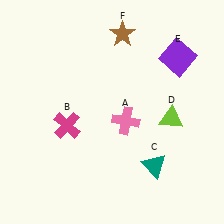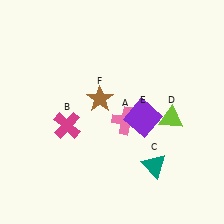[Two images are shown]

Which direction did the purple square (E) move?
The purple square (E) moved down.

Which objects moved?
The objects that moved are: the purple square (E), the brown star (F).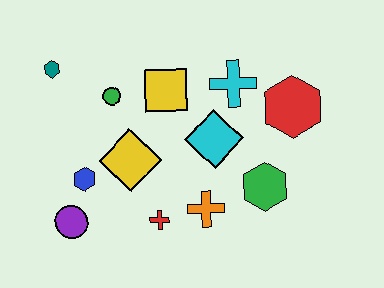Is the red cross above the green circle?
No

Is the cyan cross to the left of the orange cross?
No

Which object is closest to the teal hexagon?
The green circle is closest to the teal hexagon.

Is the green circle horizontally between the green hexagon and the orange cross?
No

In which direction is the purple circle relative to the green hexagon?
The purple circle is to the left of the green hexagon.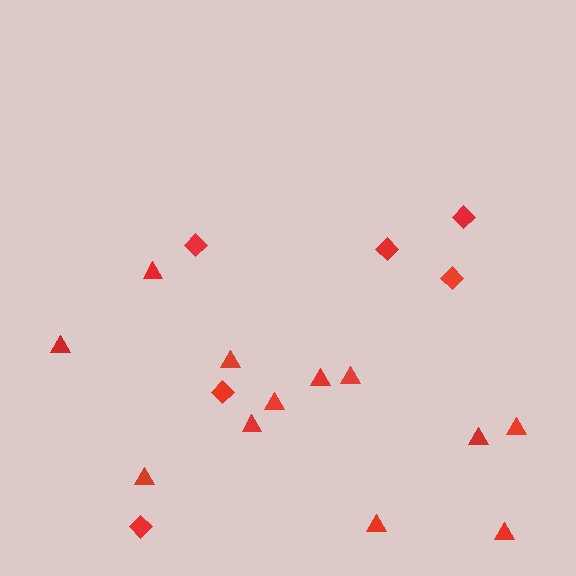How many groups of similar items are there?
There are 2 groups: one group of diamonds (6) and one group of triangles (12).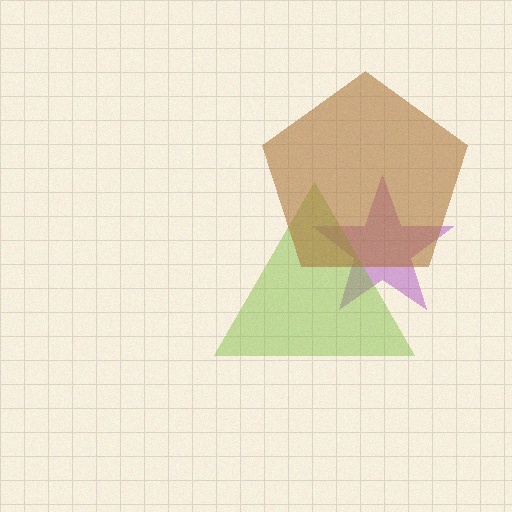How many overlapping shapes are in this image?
There are 3 overlapping shapes in the image.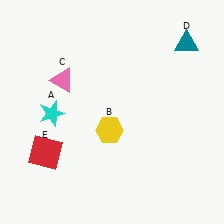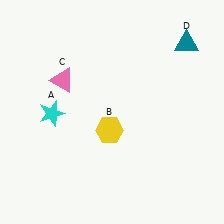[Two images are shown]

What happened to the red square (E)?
The red square (E) was removed in Image 2. It was in the bottom-left area of Image 1.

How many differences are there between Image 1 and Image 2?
There is 1 difference between the two images.